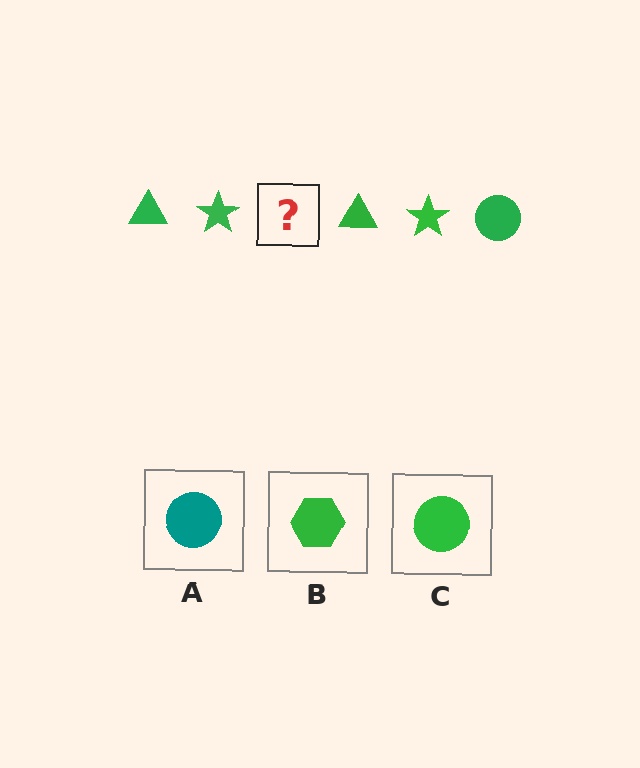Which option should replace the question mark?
Option C.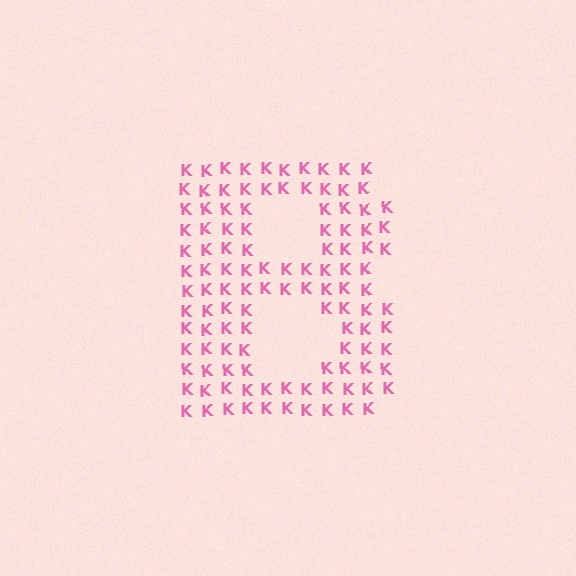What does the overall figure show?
The overall figure shows the letter B.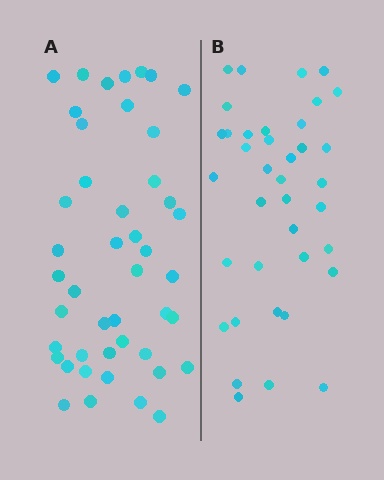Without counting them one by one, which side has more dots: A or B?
Region A (the left region) has more dots.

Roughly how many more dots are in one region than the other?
Region A has roughly 8 or so more dots than region B.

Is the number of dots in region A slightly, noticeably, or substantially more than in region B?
Region A has only slightly more — the two regions are fairly close. The ratio is roughly 1.2 to 1.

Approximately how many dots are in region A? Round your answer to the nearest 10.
About 40 dots. (The exact count is 45, which rounds to 40.)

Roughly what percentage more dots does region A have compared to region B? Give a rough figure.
About 20% more.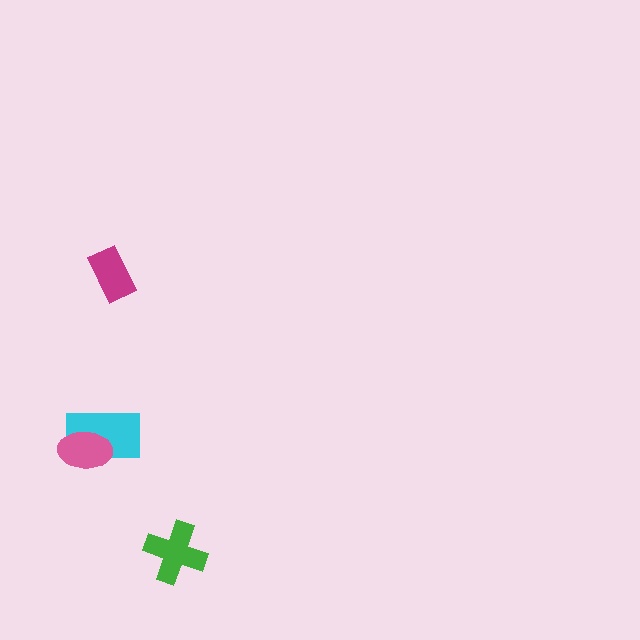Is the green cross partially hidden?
No, no other shape covers it.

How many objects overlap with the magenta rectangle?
0 objects overlap with the magenta rectangle.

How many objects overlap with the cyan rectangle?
1 object overlaps with the cyan rectangle.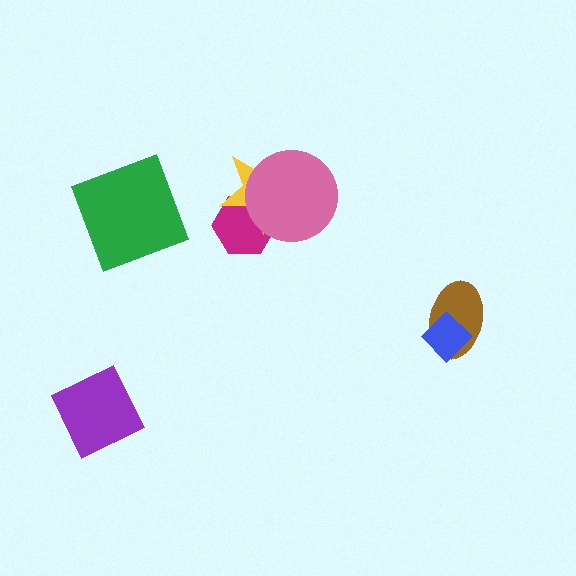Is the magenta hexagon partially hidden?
Yes, it is partially covered by another shape.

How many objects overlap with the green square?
0 objects overlap with the green square.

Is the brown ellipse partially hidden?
Yes, it is partially covered by another shape.